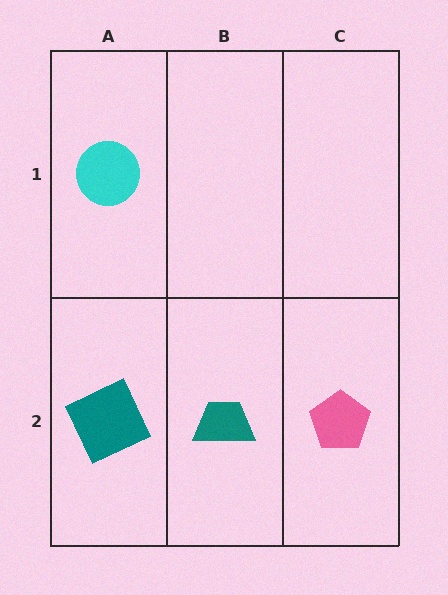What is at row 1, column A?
A cyan circle.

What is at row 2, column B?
A teal trapezoid.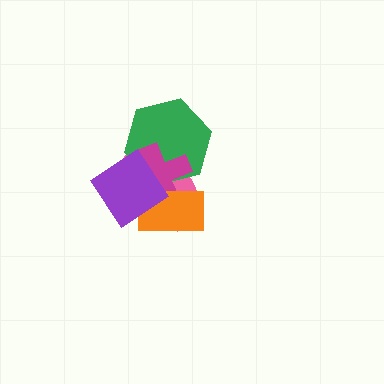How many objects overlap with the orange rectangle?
4 objects overlap with the orange rectangle.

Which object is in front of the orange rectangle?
The purple diamond is in front of the orange rectangle.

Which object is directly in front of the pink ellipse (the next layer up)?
The green hexagon is directly in front of the pink ellipse.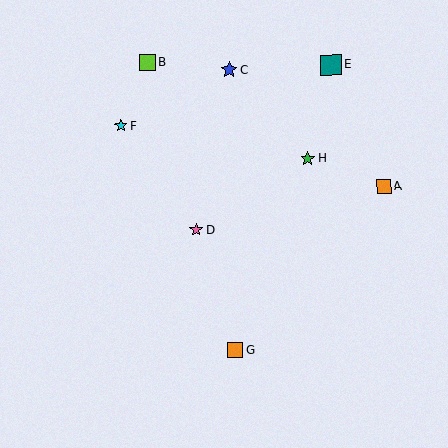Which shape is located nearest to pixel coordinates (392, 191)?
The orange square (labeled A) at (384, 186) is nearest to that location.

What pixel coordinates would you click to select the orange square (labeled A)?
Click at (384, 186) to select the orange square A.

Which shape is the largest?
The teal square (labeled E) is the largest.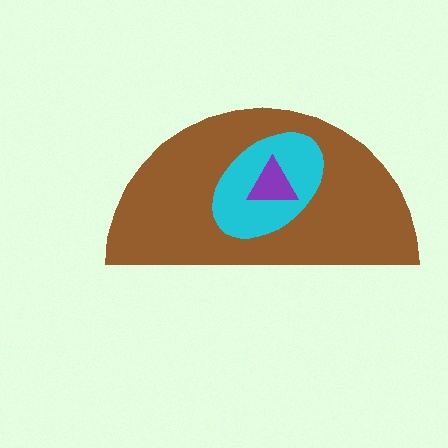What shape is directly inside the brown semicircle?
The cyan ellipse.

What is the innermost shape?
The purple triangle.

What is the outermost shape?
The brown semicircle.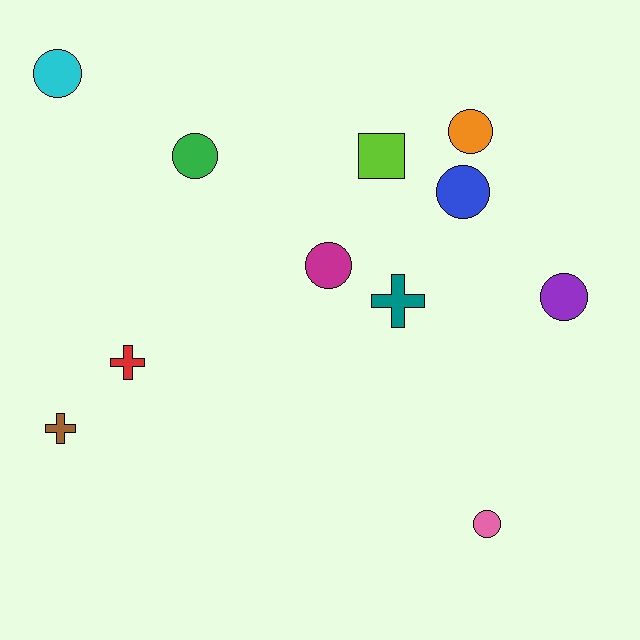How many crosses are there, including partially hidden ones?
There are 3 crosses.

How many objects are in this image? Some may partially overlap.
There are 11 objects.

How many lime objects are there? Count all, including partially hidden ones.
There is 1 lime object.